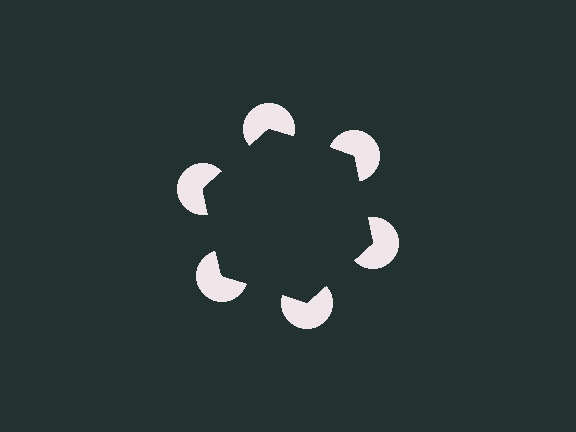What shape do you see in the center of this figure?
An illusory hexagon — its edges are inferred from the aligned wedge cuts in the pac-man discs, not physically drawn.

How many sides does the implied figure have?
6 sides.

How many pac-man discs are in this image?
There are 6 — one at each vertex of the illusory hexagon.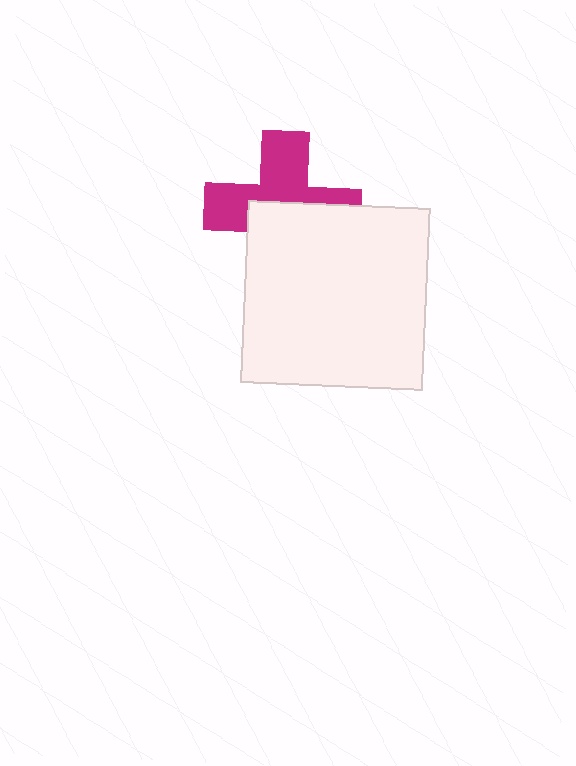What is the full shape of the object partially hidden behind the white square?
The partially hidden object is a magenta cross.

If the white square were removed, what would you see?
You would see the complete magenta cross.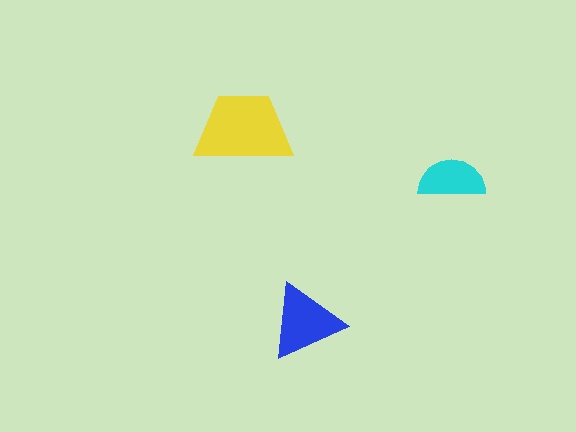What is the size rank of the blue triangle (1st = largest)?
2nd.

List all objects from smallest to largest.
The cyan semicircle, the blue triangle, the yellow trapezoid.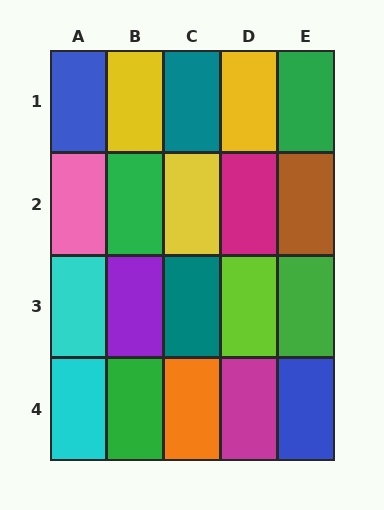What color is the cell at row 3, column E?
Green.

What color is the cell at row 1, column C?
Teal.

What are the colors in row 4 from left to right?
Cyan, green, orange, magenta, blue.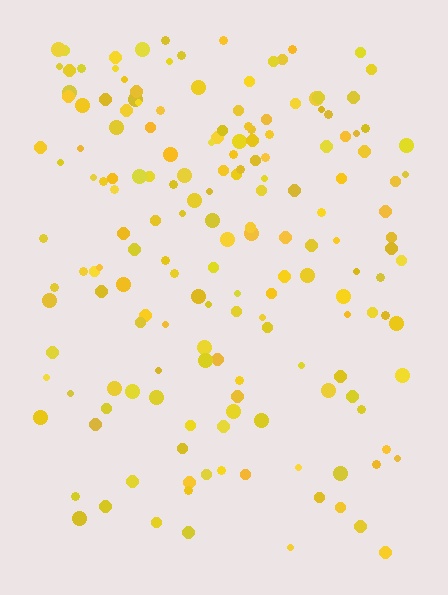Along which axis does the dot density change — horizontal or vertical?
Vertical.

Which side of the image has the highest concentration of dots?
The top.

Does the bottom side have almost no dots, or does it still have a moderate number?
Still a moderate number, just noticeably fewer than the top.